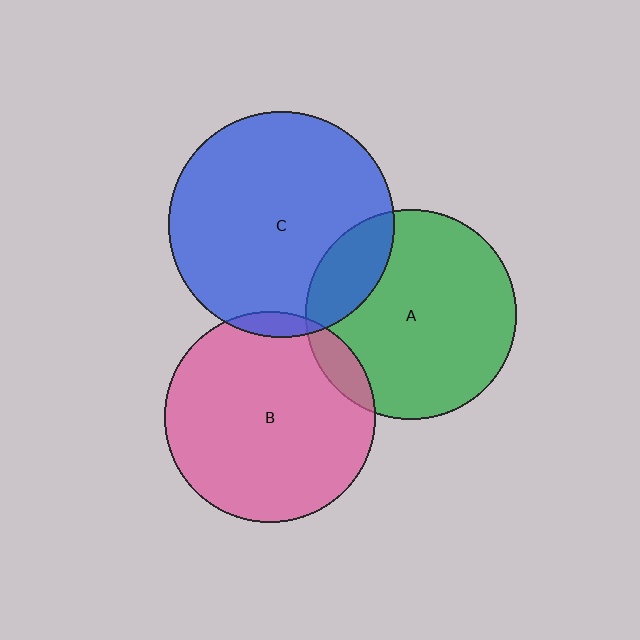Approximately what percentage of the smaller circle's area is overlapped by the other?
Approximately 10%.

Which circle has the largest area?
Circle C (blue).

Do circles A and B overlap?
Yes.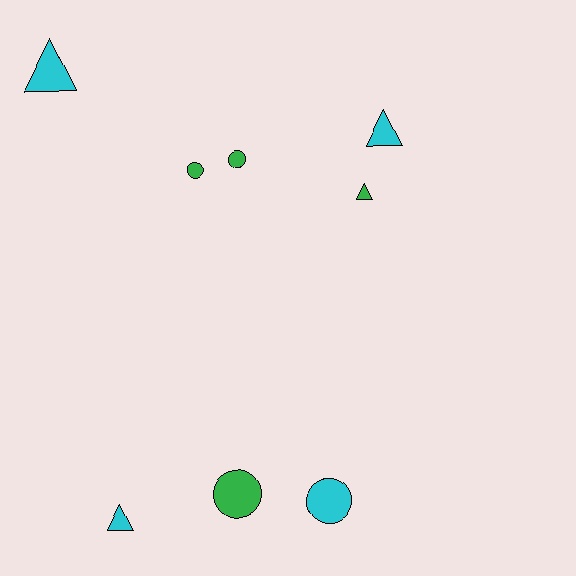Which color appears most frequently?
Green, with 4 objects.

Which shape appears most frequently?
Triangle, with 4 objects.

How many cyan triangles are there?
There are 3 cyan triangles.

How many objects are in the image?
There are 8 objects.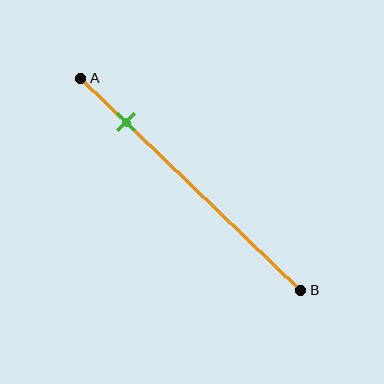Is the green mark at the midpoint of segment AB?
No, the mark is at about 20% from A, not at the 50% midpoint.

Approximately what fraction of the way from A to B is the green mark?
The green mark is approximately 20% of the way from A to B.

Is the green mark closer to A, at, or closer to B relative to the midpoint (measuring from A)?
The green mark is closer to point A than the midpoint of segment AB.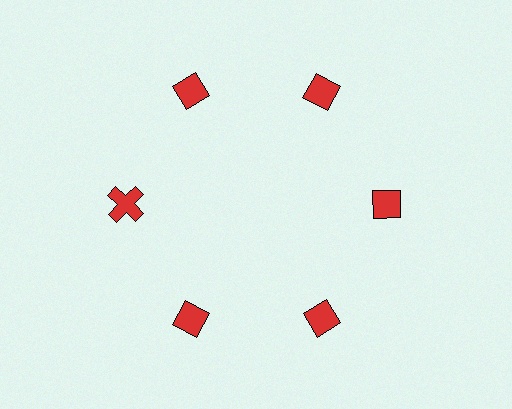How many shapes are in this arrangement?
There are 6 shapes arranged in a ring pattern.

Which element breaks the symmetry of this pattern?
The red cross at roughly the 9 o'clock position breaks the symmetry. All other shapes are red diamonds.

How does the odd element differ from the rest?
It has a different shape: cross instead of diamond.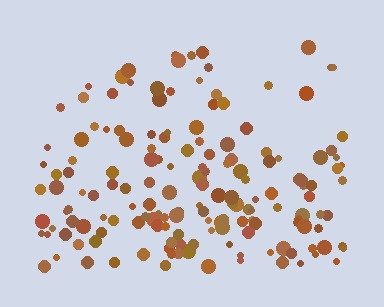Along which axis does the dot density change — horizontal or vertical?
Vertical.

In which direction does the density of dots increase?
From top to bottom, with the bottom side densest.